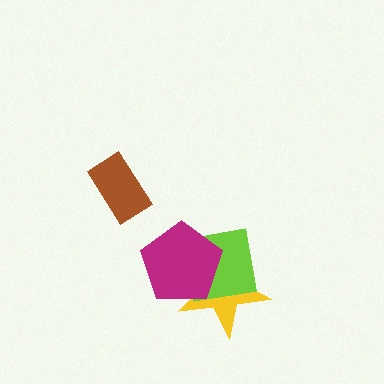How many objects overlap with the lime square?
2 objects overlap with the lime square.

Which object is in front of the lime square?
The magenta pentagon is in front of the lime square.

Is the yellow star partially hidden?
Yes, it is partially covered by another shape.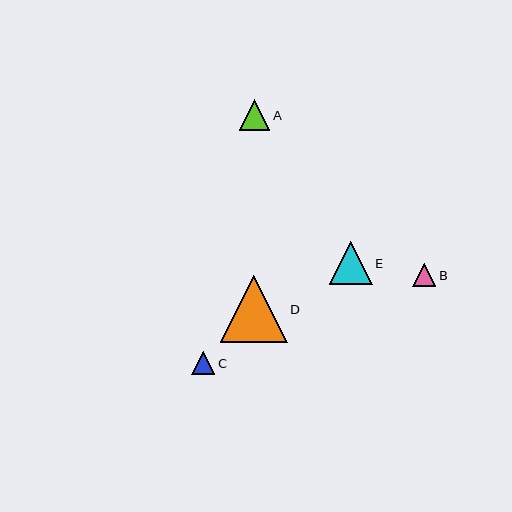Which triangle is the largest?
Triangle D is the largest with a size of approximately 67 pixels.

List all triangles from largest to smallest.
From largest to smallest: D, E, A, B, C.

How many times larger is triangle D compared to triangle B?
Triangle D is approximately 2.9 times the size of triangle B.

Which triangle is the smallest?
Triangle C is the smallest with a size of approximately 23 pixels.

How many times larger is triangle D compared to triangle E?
Triangle D is approximately 1.6 times the size of triangle E.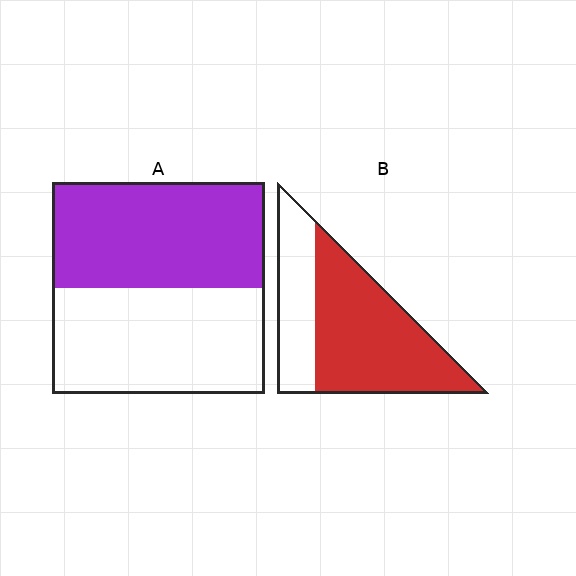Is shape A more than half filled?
Roughly half.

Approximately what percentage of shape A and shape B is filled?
A is approximately 50% and B is approximately 65%.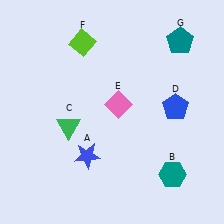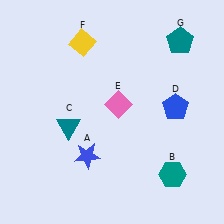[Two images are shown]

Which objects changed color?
C changed from green to teal. F changed from lime to yellow.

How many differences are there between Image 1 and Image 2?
There are 2 differences between the two images.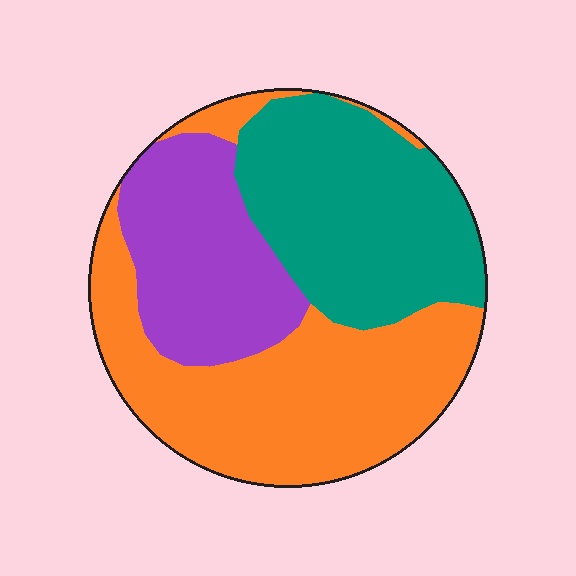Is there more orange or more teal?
Orange.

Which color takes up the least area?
Purple, at roughly 25%.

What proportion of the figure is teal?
Teal takes up about one third (1/3) of the figure.